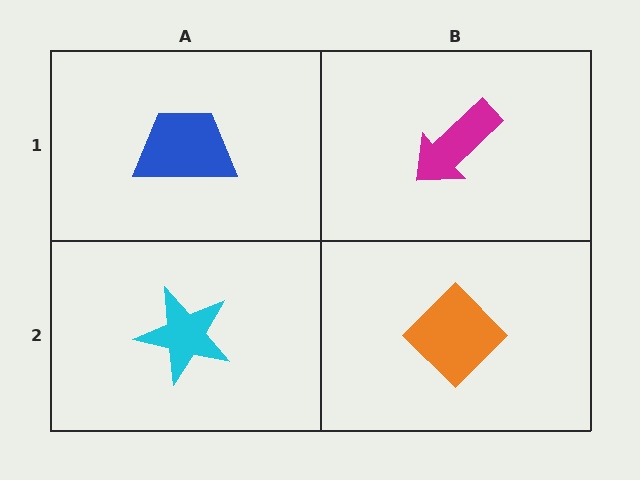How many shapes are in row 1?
2 shapes.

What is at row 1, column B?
A magenta arrow.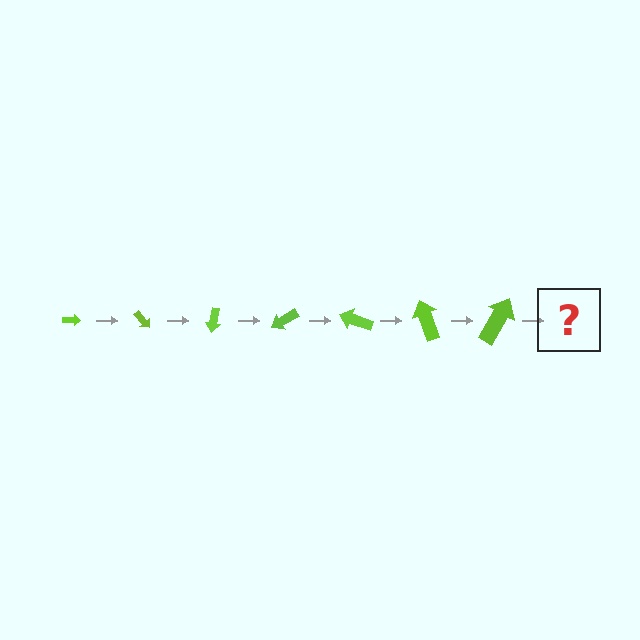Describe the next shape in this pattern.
It should be an arrow, larger than the previous one and rotated 350 degrees from the start.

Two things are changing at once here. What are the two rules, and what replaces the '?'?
The two rules are that the arrow grows larger each step and it rotates 50 degrees each step. The '?' should be an arrow, larger than the previous one and rotated 350 degrees from the start.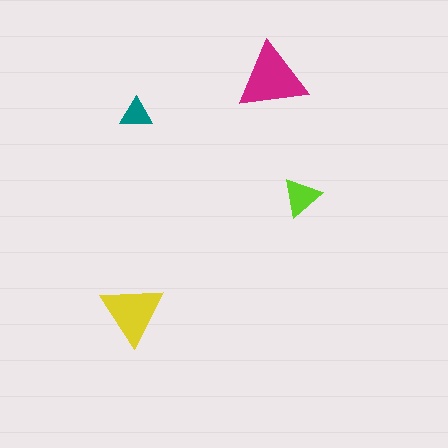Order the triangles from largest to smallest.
the magenta one, the yellow one, the lime one, the teal one.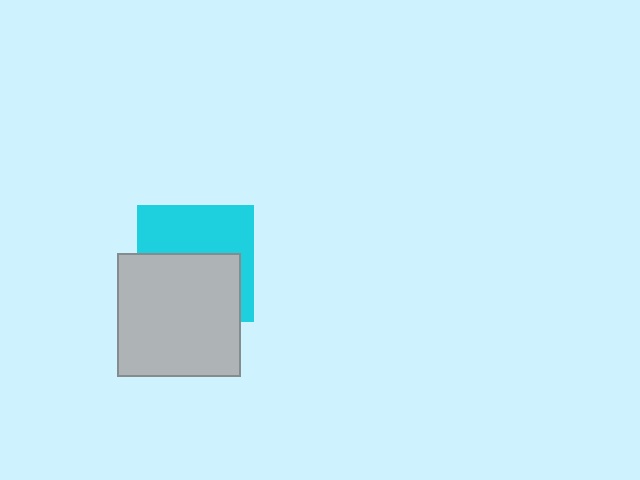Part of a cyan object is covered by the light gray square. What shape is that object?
It is a square.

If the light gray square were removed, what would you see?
You would see the complete cyan square.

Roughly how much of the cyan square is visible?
About half of it is visible (roughly 47%).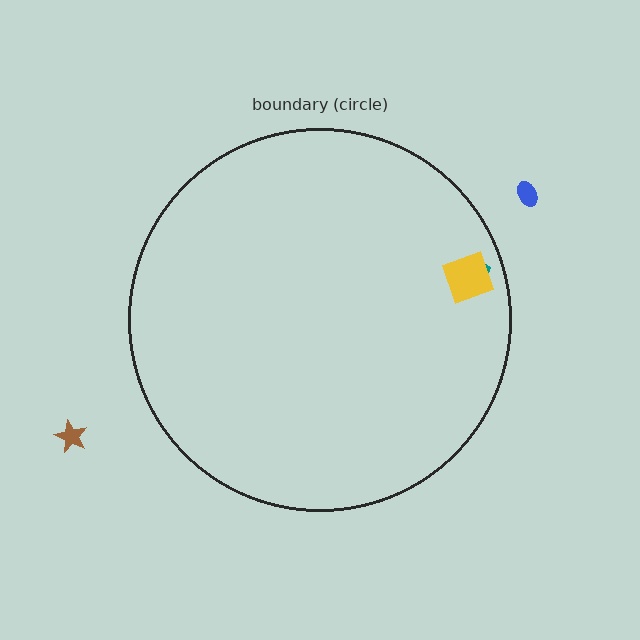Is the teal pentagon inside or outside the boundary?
Inside.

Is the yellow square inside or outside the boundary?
Inside.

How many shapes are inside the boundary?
2 inside, 2 outside.